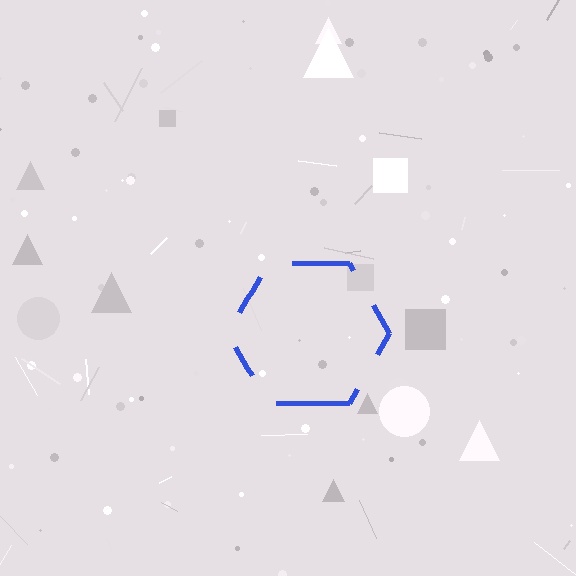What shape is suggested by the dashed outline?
The dashed outline suggests a hexagon.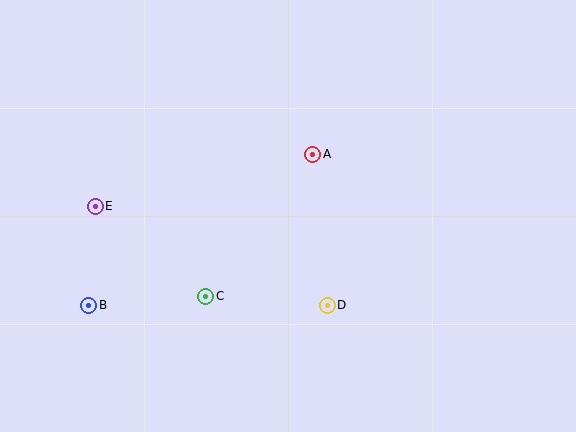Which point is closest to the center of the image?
Point A at (313, 154) is closest to the center.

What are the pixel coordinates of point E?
Point E is at (95, 206).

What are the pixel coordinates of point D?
Point D is at (327, 305).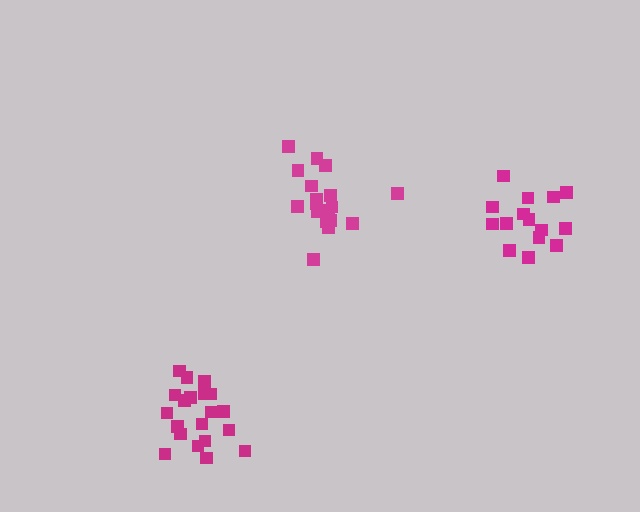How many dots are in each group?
Group 1: 15 dots, Group 2: 20 dots, Group 3: 18 dots (53 total).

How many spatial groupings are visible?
There are 3 spatial groupings.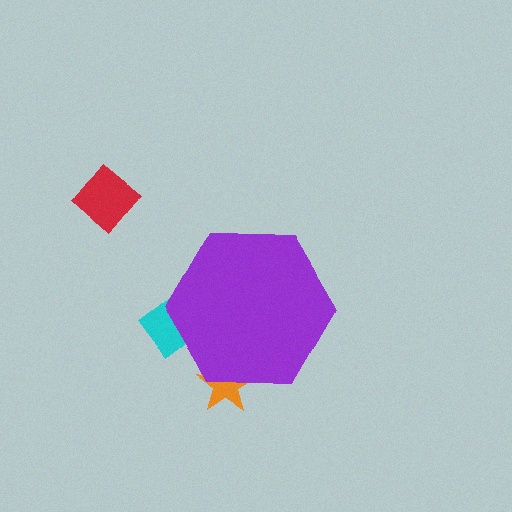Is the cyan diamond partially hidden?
Yes, the cyan diamond is partially hidden behind the purple hexagon.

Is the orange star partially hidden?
Yes, the orange star is partially hidden behind the purple hexagon.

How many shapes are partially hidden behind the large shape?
2 shapes are partially hidden.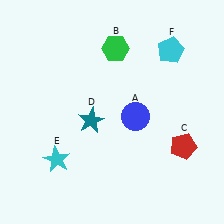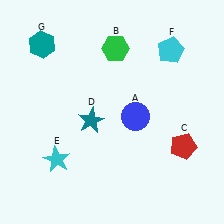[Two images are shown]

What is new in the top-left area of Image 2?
A teal hexagon (G) was added in the top-left area of Image 2.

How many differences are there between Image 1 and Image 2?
There is 1 difference between the two images.